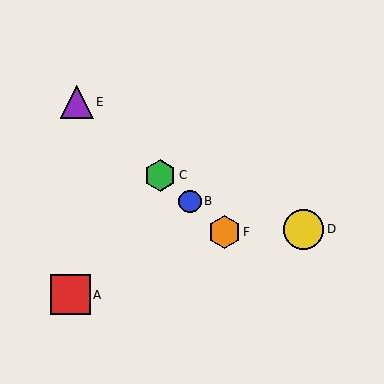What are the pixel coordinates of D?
Object D is at (304, 229).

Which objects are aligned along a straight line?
Objects B, C, E, F are aligned along a straight line.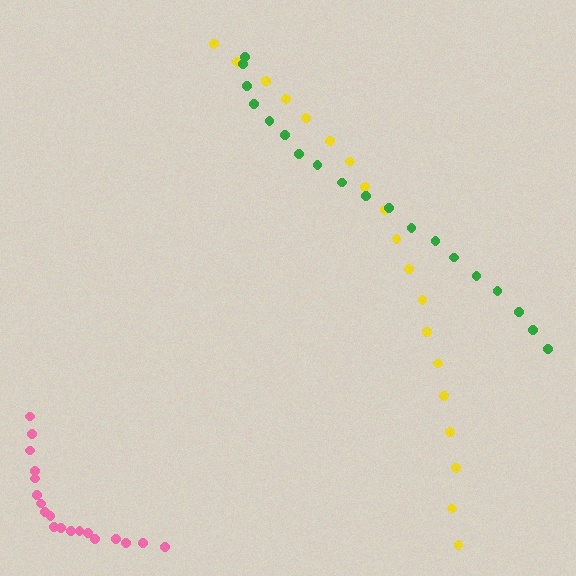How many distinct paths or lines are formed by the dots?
There are 3 distinct paths.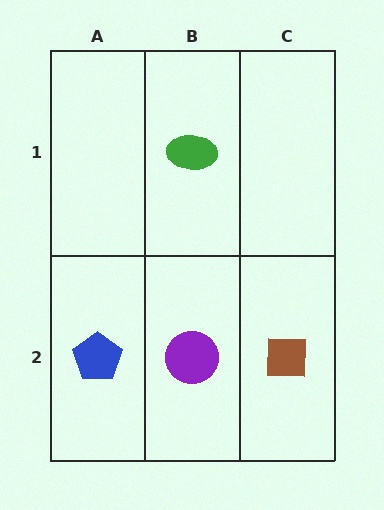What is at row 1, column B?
A green ellipse.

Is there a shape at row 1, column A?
No, that cell is empty.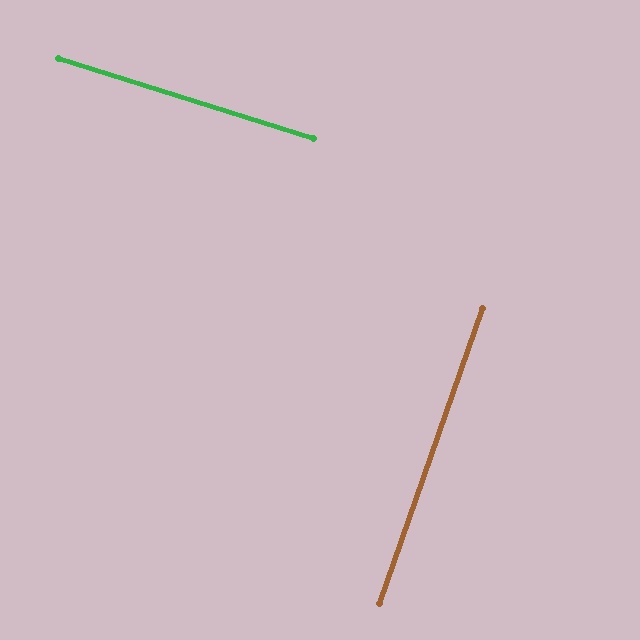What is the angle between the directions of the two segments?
Approximately 88 degrees.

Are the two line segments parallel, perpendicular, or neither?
Perpendicular — they meet at approximately 88°.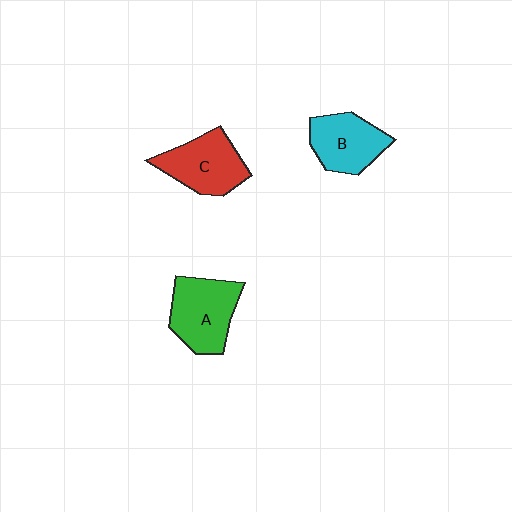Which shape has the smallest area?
Shape B (cyan).